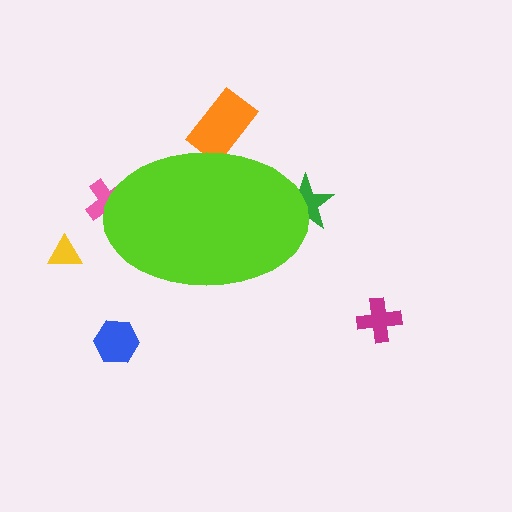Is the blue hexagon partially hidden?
No, the blue hexagon is fully visible.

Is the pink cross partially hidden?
Yes, the pink cross is partially hidden behind the lime ellipse.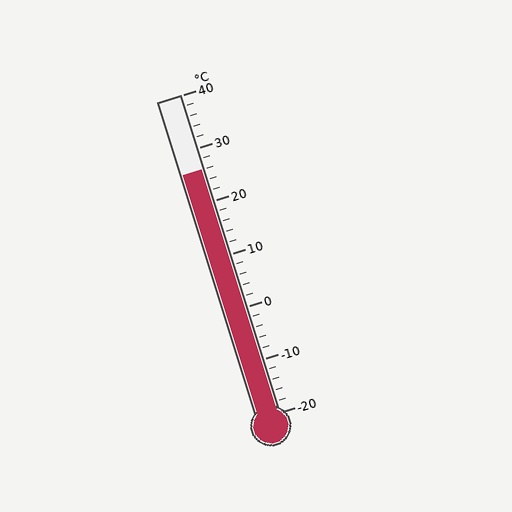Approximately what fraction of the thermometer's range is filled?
The thermometer is filled to approximately 75% of its range.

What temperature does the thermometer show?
The thermometer shows approximately 26°C.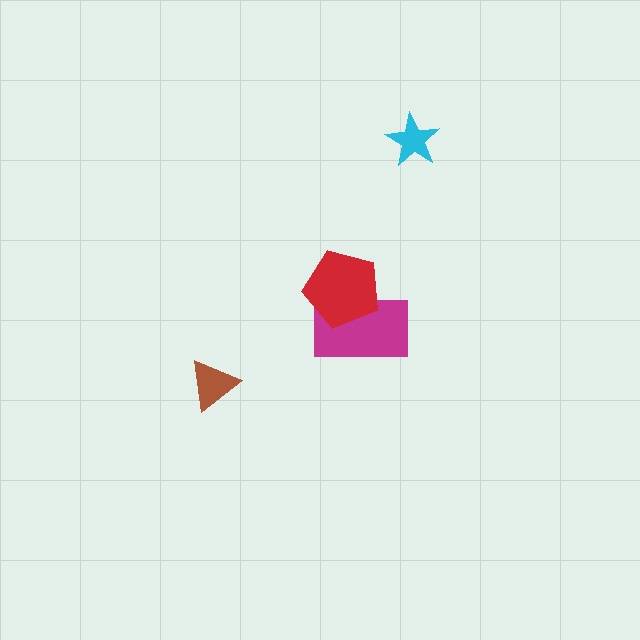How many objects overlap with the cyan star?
0 objects overlap with the cyan star.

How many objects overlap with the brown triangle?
0 objects overlap with the brown triangle.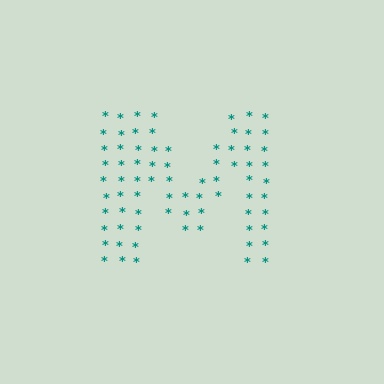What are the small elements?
The small elements are asterisks.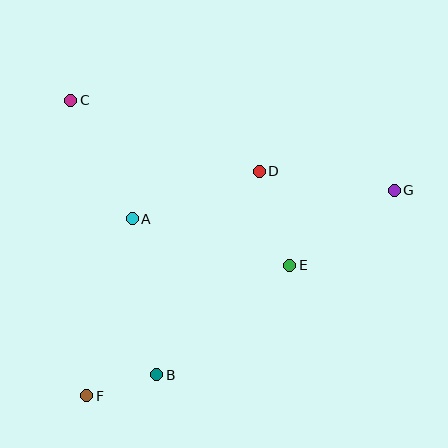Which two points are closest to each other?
Points B and F are closest to each other.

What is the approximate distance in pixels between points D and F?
The distance between D and F is approximately 283 pixels.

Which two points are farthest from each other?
Points F and G are farthest from each other.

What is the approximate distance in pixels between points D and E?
The distance between D and E is approximately 99 pixels.